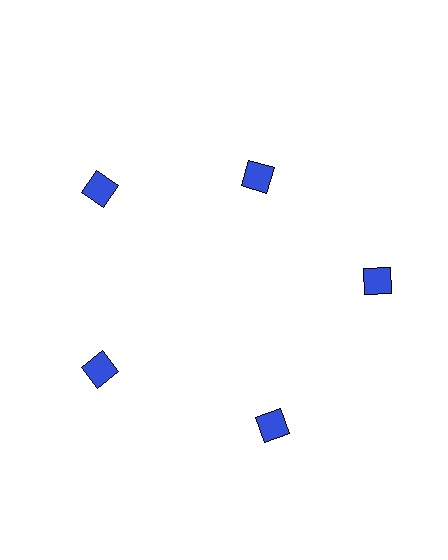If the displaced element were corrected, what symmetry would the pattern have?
It would have 5-fold rotational symmetry — the pattern would map onto itself every 72 degrees.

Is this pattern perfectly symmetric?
No. The 5 blue squares are arranged in a ring, but one element near the 1 o'clock position is pulled inward toward the center, breaking the 5-fold rotational symmetry.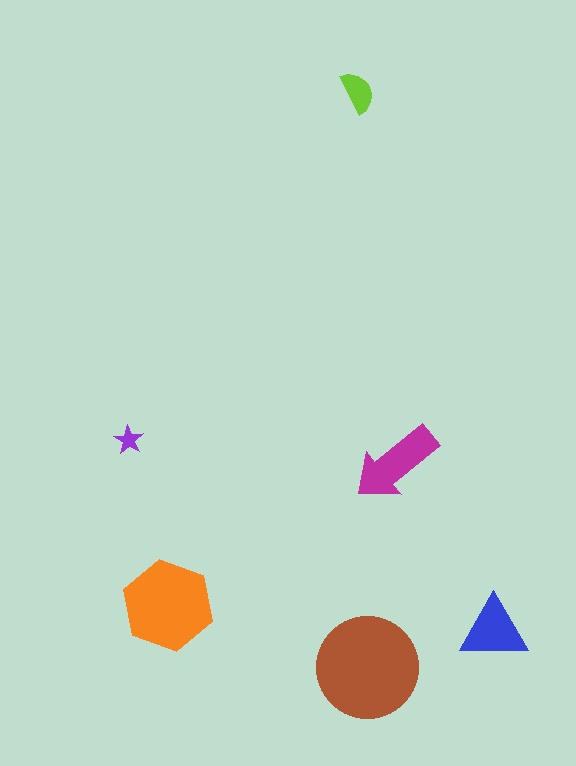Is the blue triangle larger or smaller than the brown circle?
Smaller.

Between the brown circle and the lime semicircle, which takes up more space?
The brown circle.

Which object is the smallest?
The purple star.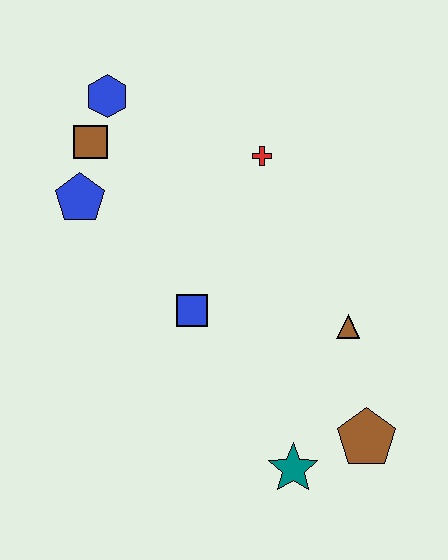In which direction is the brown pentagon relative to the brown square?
The brown pentagon is below the brown square.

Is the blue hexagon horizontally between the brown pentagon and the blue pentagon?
Yes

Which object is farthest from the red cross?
The teal star is farthest from the red cross.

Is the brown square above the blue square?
Yes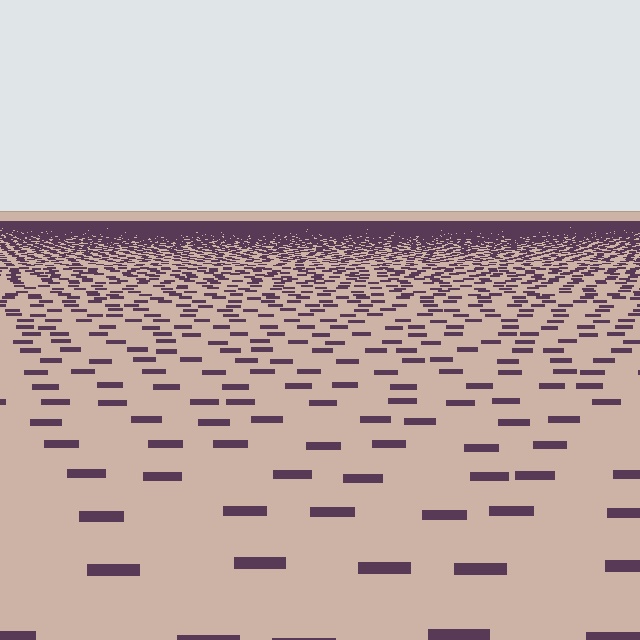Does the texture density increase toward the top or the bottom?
Density increases toward the top.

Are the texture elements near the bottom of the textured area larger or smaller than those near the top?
Larger. Near the bottom, elements are closer to the viewer and appear at a bigger on-screen size.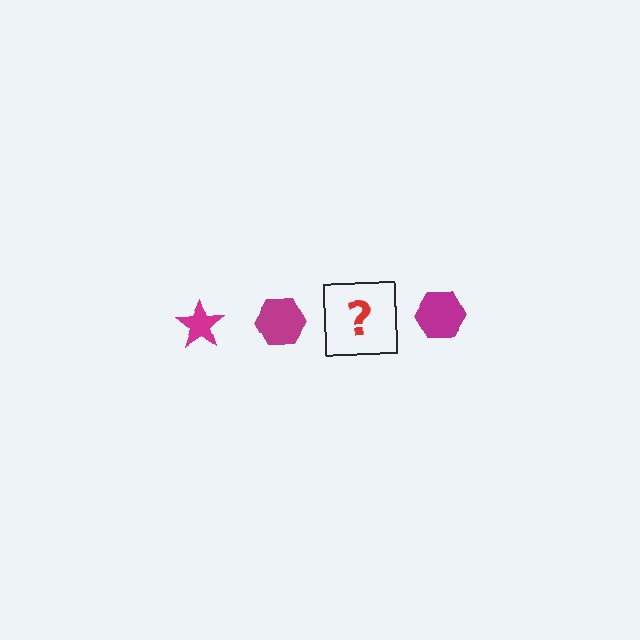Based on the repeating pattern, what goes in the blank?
The blank should be a magenta star.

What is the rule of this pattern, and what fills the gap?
The rule is that the pattern cycles through star, hexagon shapes in magenta. The gap should be filled with a magenta star.